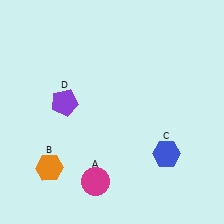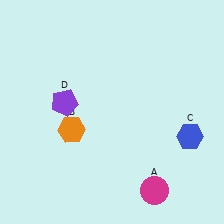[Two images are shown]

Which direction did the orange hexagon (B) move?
The orange hexagon (B) moved up.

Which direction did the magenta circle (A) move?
The magenta circle (A) moved right.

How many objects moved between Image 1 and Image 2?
3 objects moved between the two images.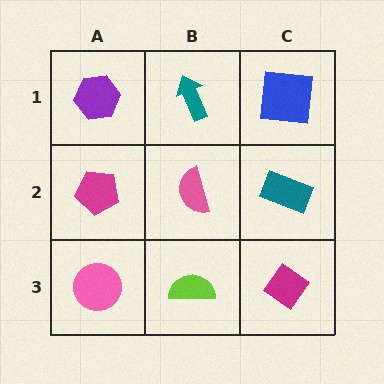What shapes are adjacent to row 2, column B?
A teal arrow (row 1, column B), a lime semicircle (row 3, column B), a magenta pentagon (row 2, column A), a teal rectangle (row 2, column C).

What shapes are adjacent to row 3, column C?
A teal rectangle (row 2, column C), a lime semicircle (row 3, column B).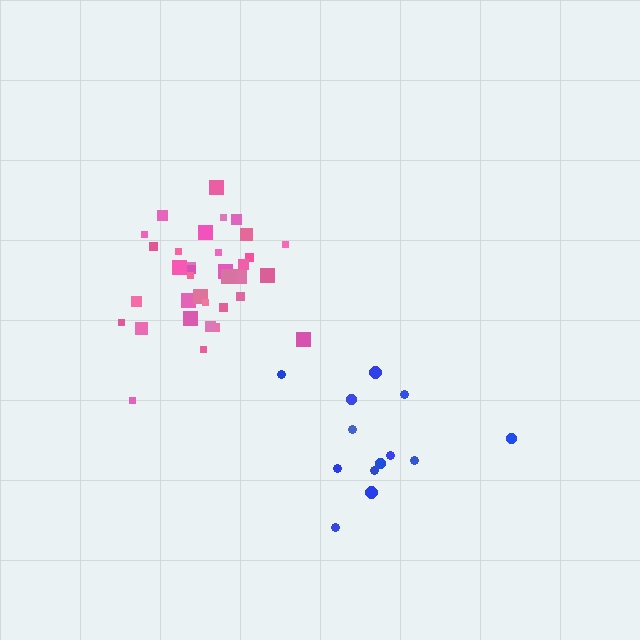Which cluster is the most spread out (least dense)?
Blue.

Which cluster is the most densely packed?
Pink.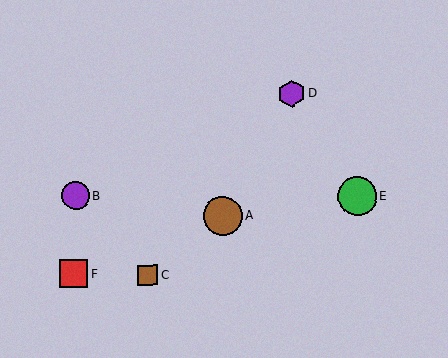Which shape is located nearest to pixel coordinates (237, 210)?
The brown circle (labeled A) at (223, 216) is nearest to that location.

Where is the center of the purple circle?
The center of the purple circle is at (75, 196).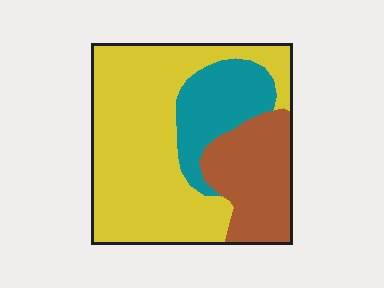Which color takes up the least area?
Teal, at roughly 20%.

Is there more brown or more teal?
Brown.